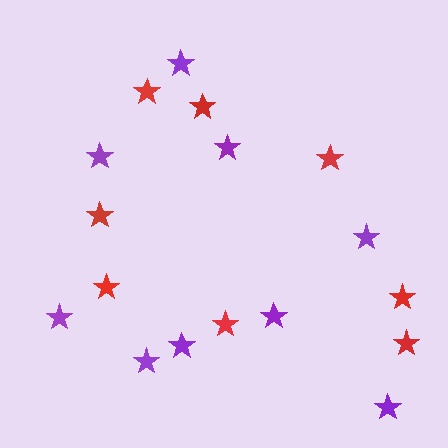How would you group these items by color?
There are 2 groups: one group of red stars (8) and one group of purple stars (9).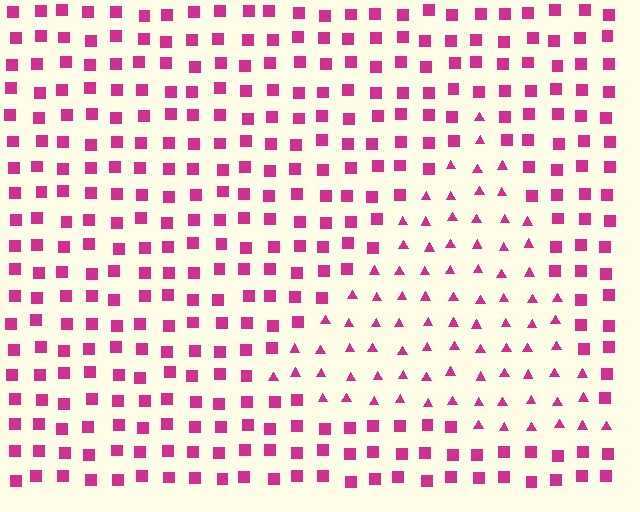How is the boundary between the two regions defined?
The boundary is defined by a change in element shape: triangles inside vs. squares outside. All elements share the same color and spacing.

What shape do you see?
I see a triangle.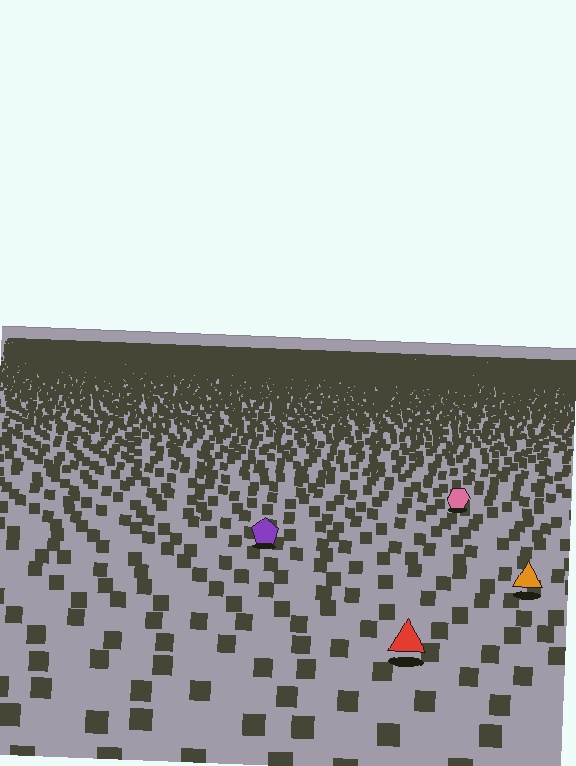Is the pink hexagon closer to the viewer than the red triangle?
No. The red triangle is closer — you can tell from the texture gradient: the ground texture is coarser near it.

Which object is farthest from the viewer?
The pink hexagon is farthest from the viewer. It appears smaller and the ground texture around it is denser.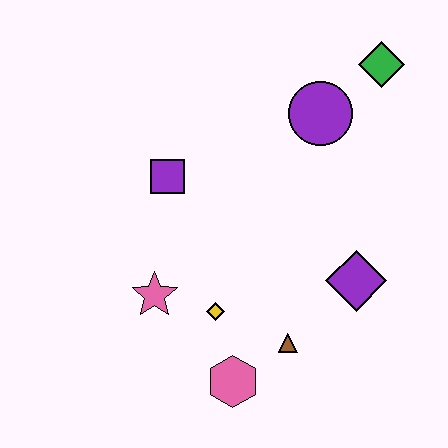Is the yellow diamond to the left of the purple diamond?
Yes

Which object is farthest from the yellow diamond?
The green diamond is farthest from the yellow diamond.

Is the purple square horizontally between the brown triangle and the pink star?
Yes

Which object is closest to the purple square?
The pink star is closest to the purple square.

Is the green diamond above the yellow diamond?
Yes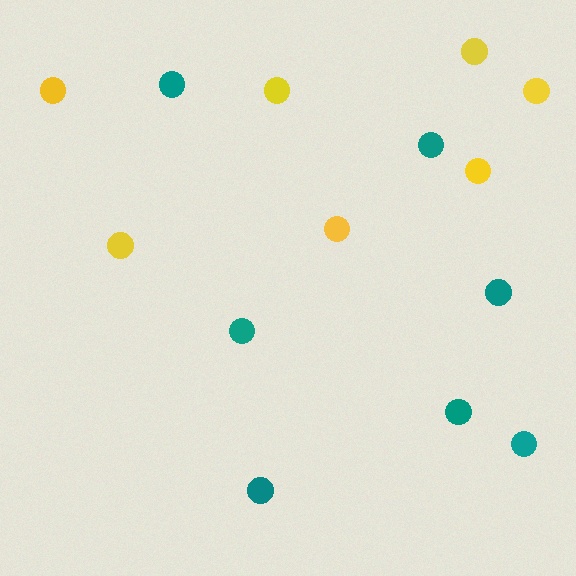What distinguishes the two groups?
There are 2 groups: one group of teal circles (7) and one group of yellow circles (7).